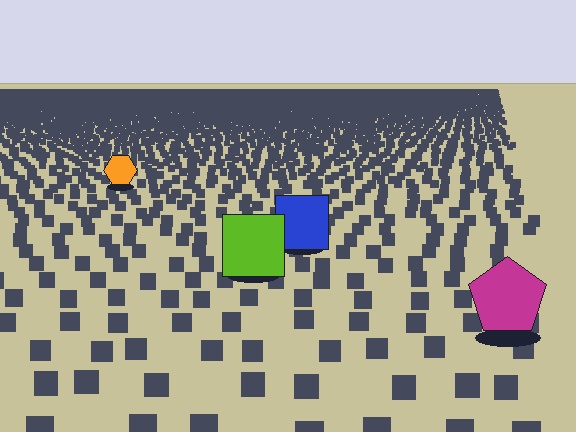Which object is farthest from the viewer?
The orange hexagon is farthest from the viewer. It appears smaller and the ground texture around it is denser.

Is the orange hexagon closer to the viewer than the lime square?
No. The lime square is closer — you can tell from the texture gradient: the ground texture is coarser near it.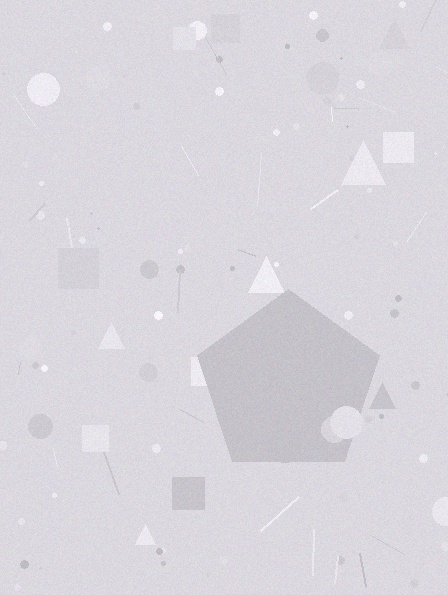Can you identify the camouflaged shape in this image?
The camouflaged shape is a pentagon.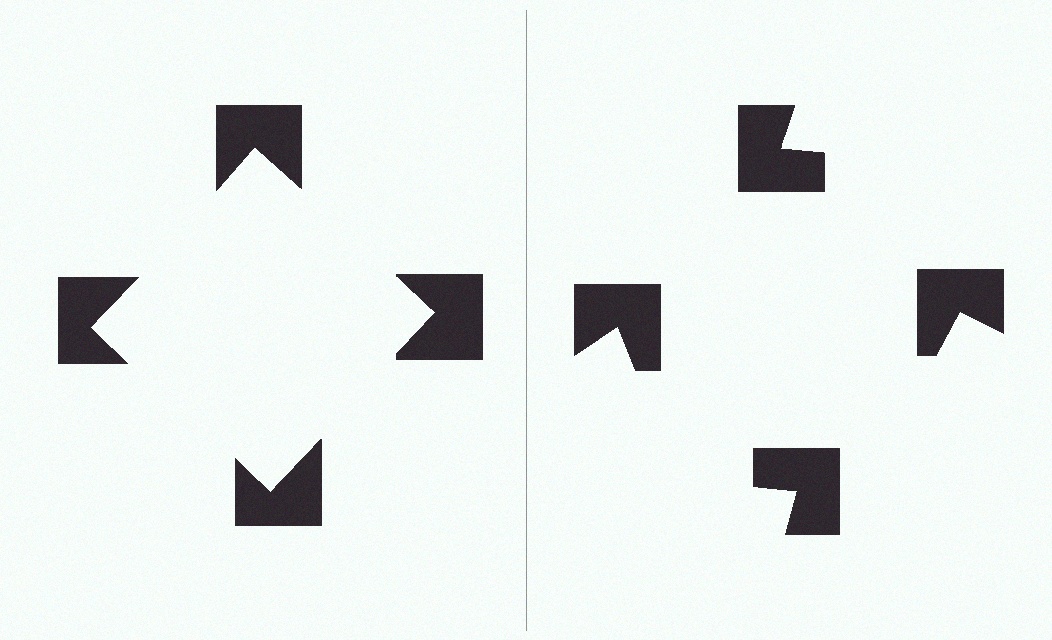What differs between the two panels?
The notched squares are positioned identically on both sides; only the wedge orientations differ. On the left they align to a square; on the right they are misaligned.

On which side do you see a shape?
An illusory square appears on the left side. On the right side the wedge cuts are rotated, so no coherent shape forms.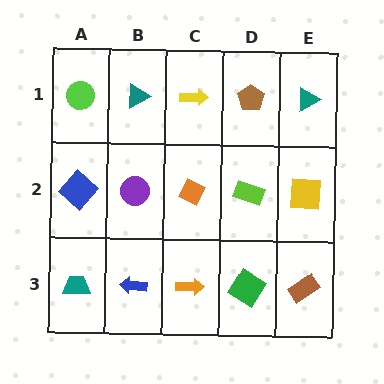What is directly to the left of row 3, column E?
A green diamond.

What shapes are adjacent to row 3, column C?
An orange diamond (row 2, column C), a blue arrow (row 3, column B), a green diamond (row 3, column D).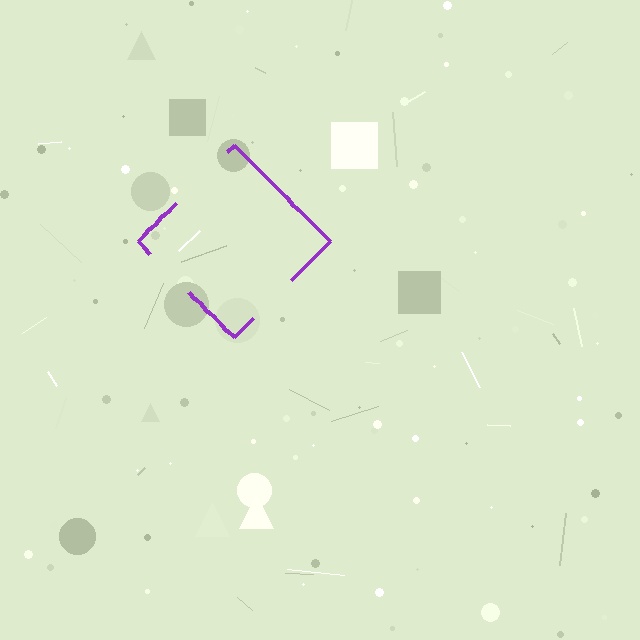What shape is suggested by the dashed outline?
The dashed outline suggests a diamond.